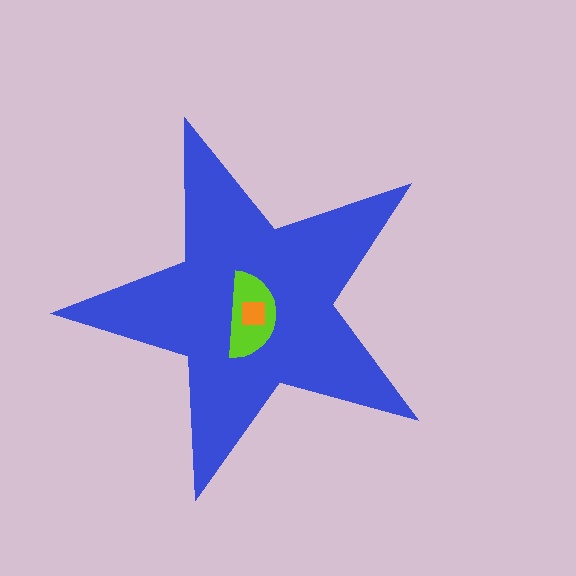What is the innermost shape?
The orange square.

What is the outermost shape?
The blue star.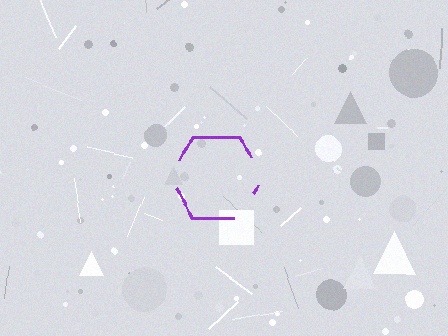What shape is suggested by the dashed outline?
The dashed outline suggests a hexagon.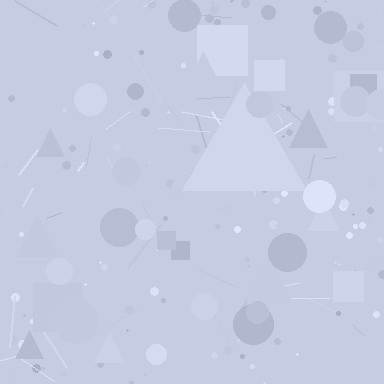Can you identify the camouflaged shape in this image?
The camouflaged shape is a triangle.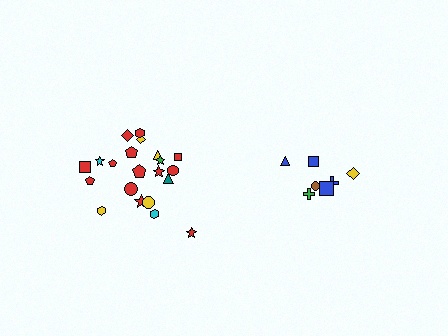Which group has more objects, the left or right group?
The left group.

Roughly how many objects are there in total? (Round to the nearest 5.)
Roughly 30 objects in total.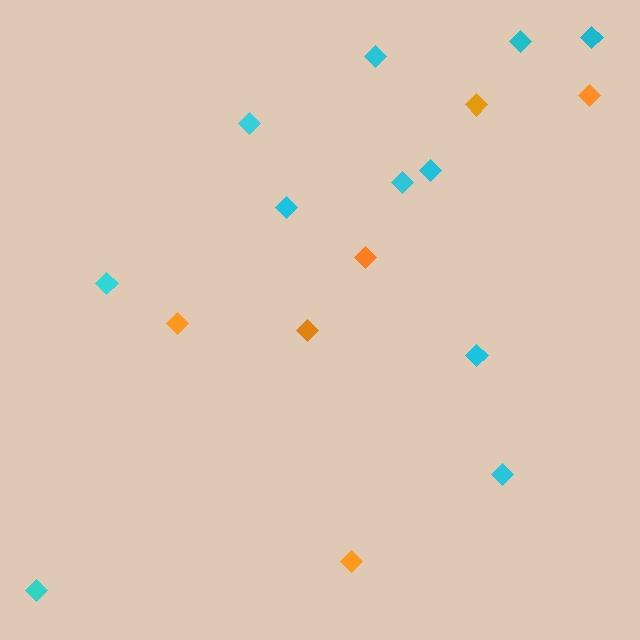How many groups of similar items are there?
There are 2 groups: one group of cyan diamonds (11) and one group of orange diamonds (6).